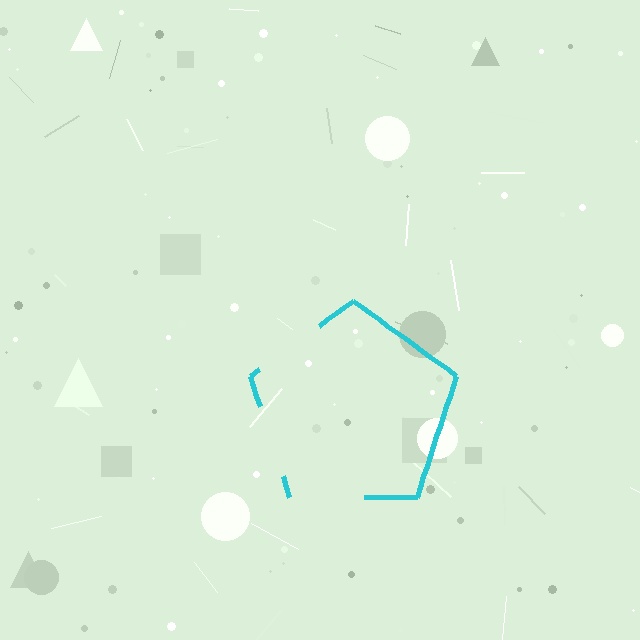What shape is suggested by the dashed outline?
The dashed outline suggests a pentagon.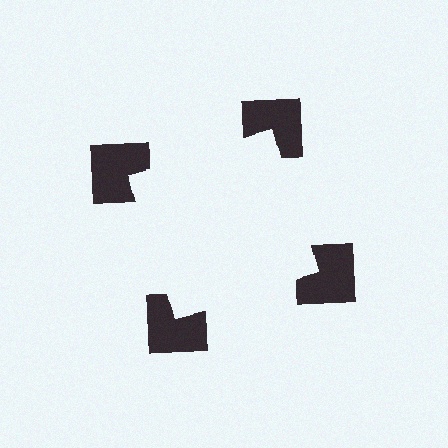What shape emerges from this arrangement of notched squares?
An illusory square — its edges are inferred from the aligned wedge cuts in the notched squares, not physically drawn.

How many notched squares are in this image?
There are 4 — one at each vertex of the illusory square.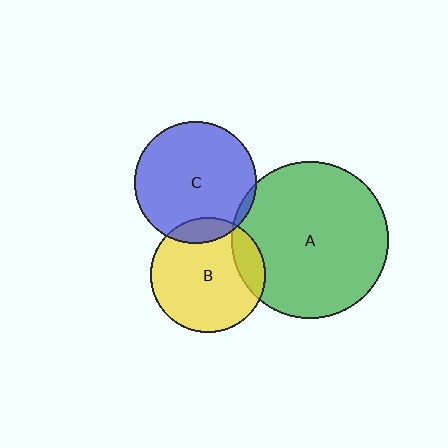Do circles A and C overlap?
Yes.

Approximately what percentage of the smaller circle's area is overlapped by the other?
Approximately 5%.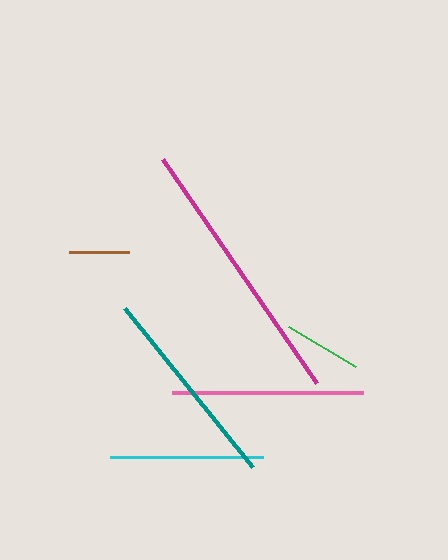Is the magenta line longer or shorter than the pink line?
The magenta line is longer than the pink line.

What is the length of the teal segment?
The teal segment is approximately 204 pixels long.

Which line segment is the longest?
The magenta line is the longest at approximately 273 pixels.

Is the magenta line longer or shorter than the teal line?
The magenta line is longer than the teal line.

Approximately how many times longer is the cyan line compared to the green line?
The cyan line is approximately 2.0 times the length of the green line.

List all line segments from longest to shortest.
From longest to shortest: magenta, teal, pink, cyan, green, brown.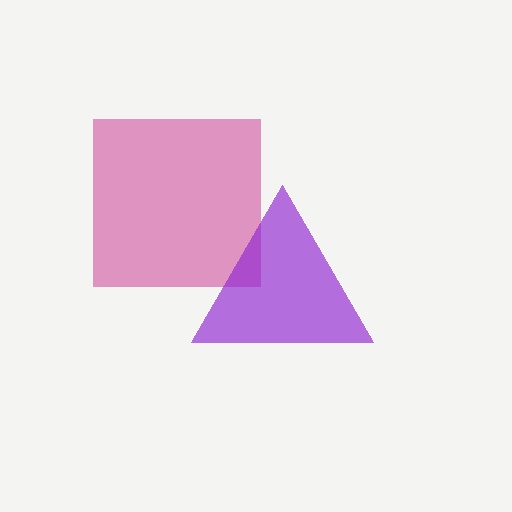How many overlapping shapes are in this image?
There are 2 overlapping shapes in the image.